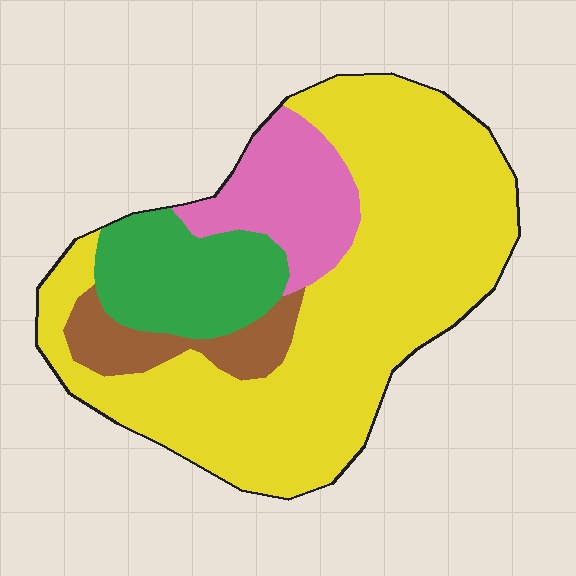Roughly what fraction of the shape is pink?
Pink takes up about one eighth (1/8) of the shape.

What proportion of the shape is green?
Green takes up less than a quarter of the shape.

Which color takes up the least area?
Brown, at roughly 10%.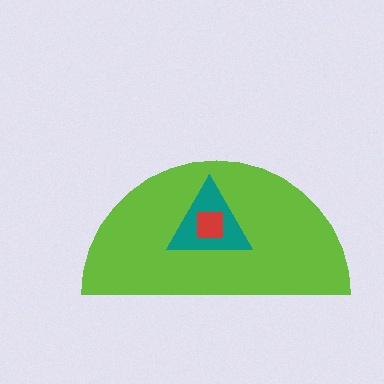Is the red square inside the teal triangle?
Yes.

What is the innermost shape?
The red square.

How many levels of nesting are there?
3.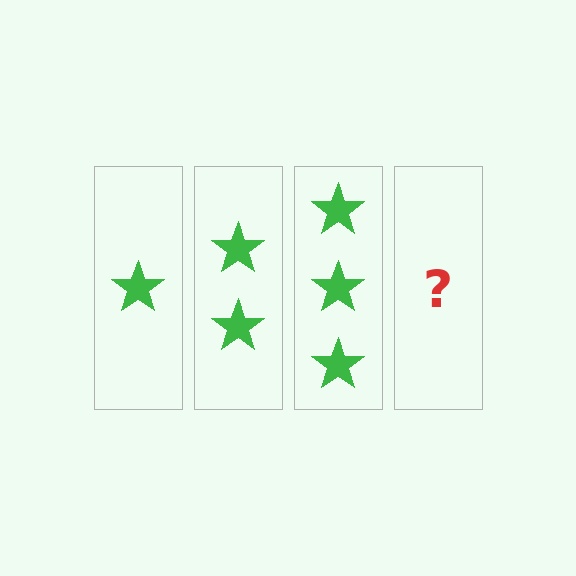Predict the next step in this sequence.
The next step is 4 stars.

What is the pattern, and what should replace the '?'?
The pattern is that each step adds one more star. The '?' should be 4 stars.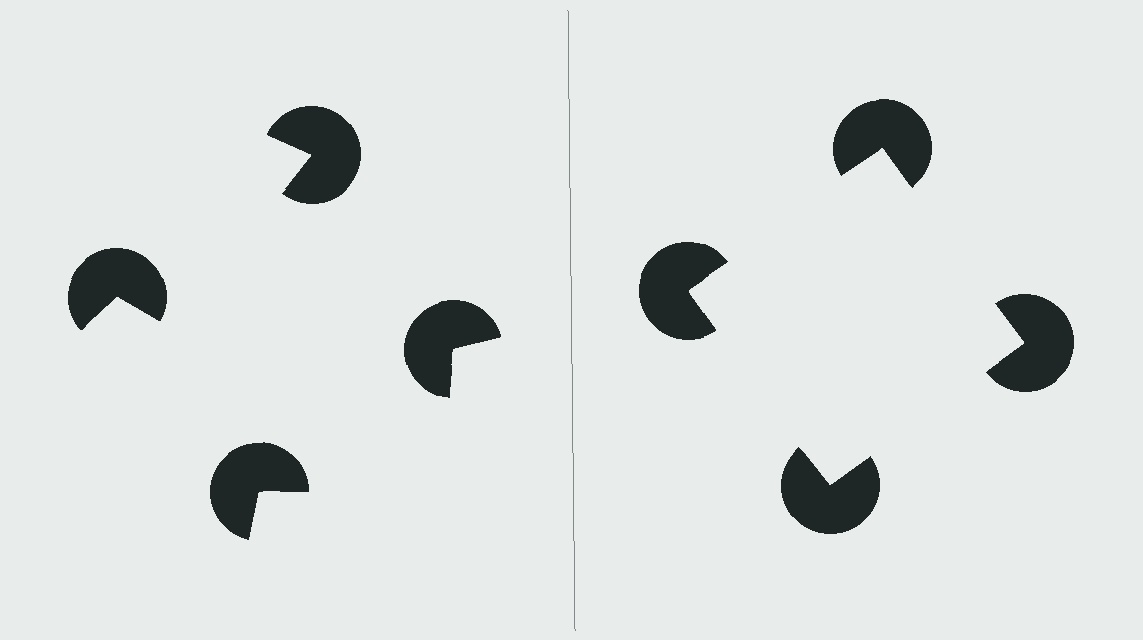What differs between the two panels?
The pac-man discs are positioned identically on both sides; only the wedge orientations differ. On the right they align to a square; on the left they are misaligned.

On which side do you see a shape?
An illusory square appears on the right side. On the left side the wedge cuts are rotated, so no coherent shape forms.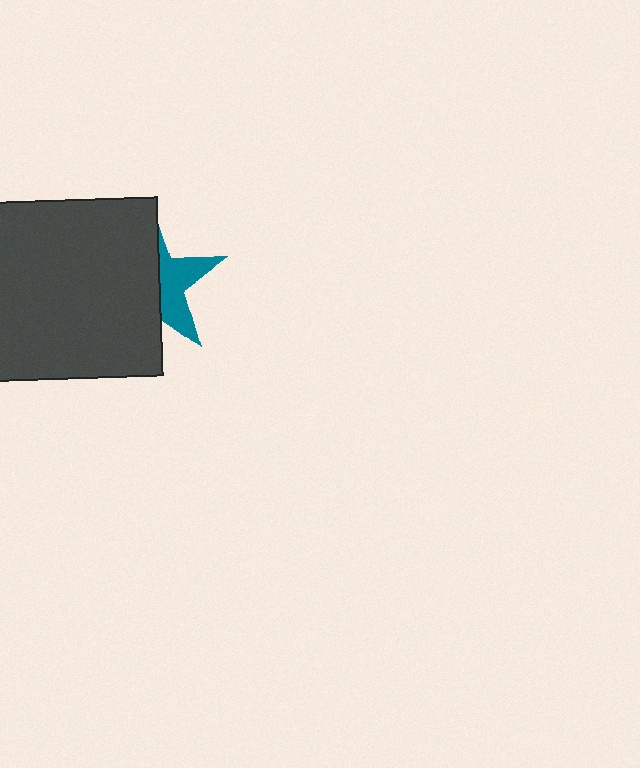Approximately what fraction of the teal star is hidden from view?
Roughly 61% of the teal star is hidden behind the dark gray square.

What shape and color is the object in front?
The object in front is a dark gray square.